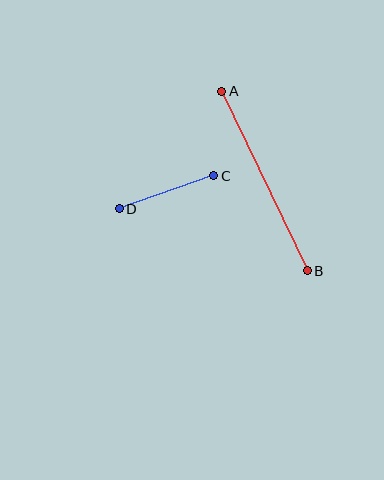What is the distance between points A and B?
The distance is approximately 199 pixels.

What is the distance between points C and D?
The distance is approximately 100 pixels.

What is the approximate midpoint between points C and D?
The midpoint is at approximately (166, 192) pixels.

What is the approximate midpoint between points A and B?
The midpoint is at approximately (265, 181) pixels.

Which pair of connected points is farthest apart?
Points A and B are farthest apart.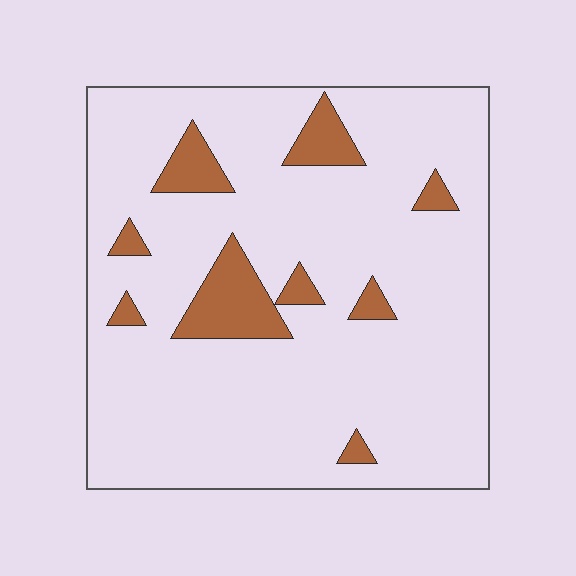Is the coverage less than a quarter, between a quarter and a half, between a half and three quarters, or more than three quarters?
Less than a quarter.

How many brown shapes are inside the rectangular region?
9.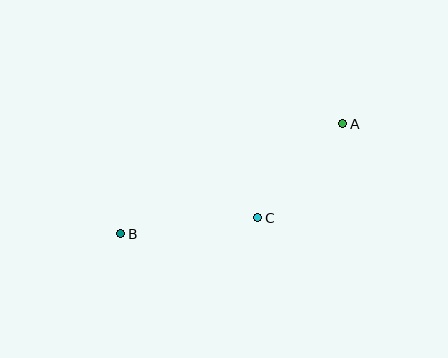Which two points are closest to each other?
Points A and C are closest to each other.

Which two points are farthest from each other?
Points A and B are farthest from each other.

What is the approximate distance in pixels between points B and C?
The distance between B and C is approximately 138 pixels.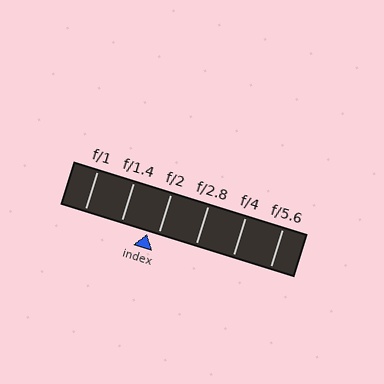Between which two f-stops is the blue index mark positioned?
The index mark is between f/1.4 and f/2.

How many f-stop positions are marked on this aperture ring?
There are 6 f-stop positions marked.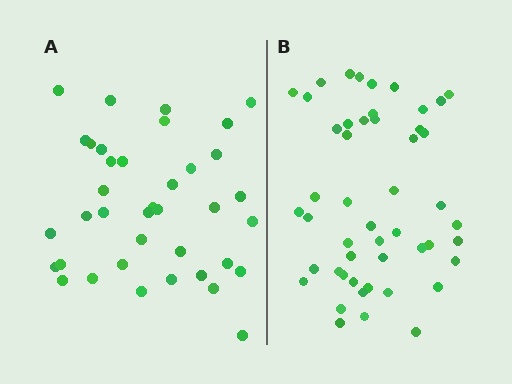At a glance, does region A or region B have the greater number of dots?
Region B (the right region) has more dots.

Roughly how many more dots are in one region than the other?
Region B has roughly 12 or so more dots than region A.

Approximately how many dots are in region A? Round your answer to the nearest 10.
About 40 dots. (The exact count is 38, which rounds to 40.)